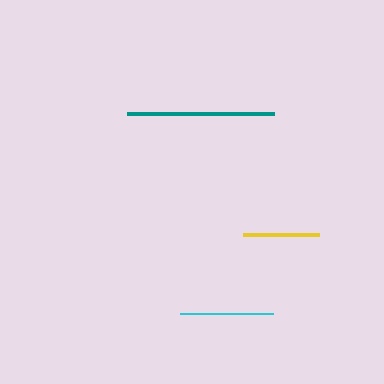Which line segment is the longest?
The teal line is the longest at approximately 147 pixels.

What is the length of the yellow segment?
The yellow segment is approximately 76 pixels long.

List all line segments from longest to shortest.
From longest to shortest: teal, cyan, yellow.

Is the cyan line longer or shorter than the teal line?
The teal line is longer than the cyan line.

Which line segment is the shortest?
The yellow line is the shortest at approximately 76 pixels.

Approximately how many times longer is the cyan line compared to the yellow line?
The cyan line is approximately 1.2 times the length of the yellow line.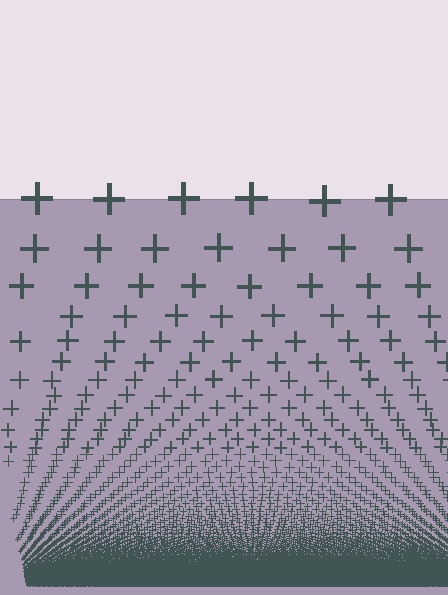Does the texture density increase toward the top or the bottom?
Density increases toward the bottom.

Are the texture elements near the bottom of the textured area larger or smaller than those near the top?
Smaller. The gradient is inverted — elements near the bottom are smaller and denser.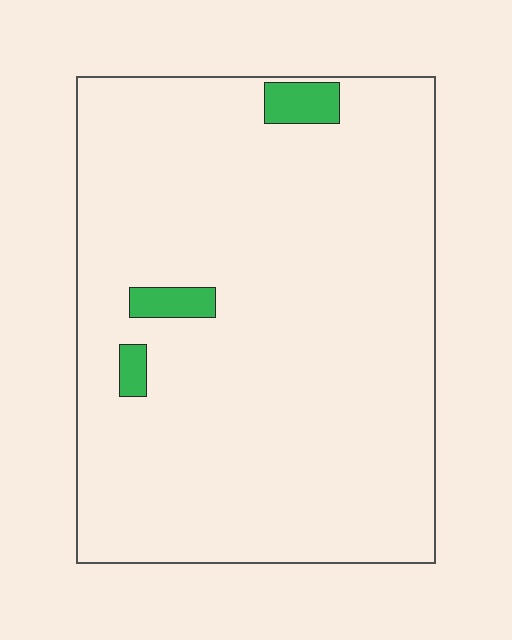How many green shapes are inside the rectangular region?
3.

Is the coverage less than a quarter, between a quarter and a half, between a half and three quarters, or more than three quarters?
Less than a quarter.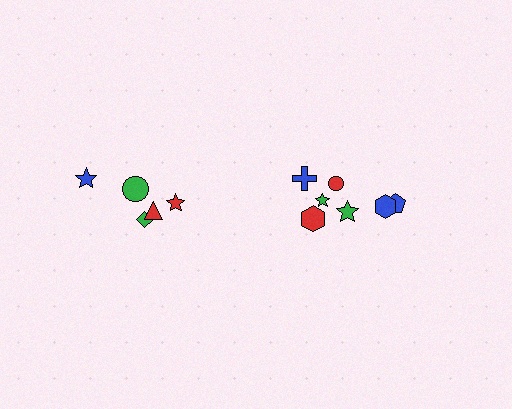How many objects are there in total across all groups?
There are 12 objects.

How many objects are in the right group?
There are 7 objects.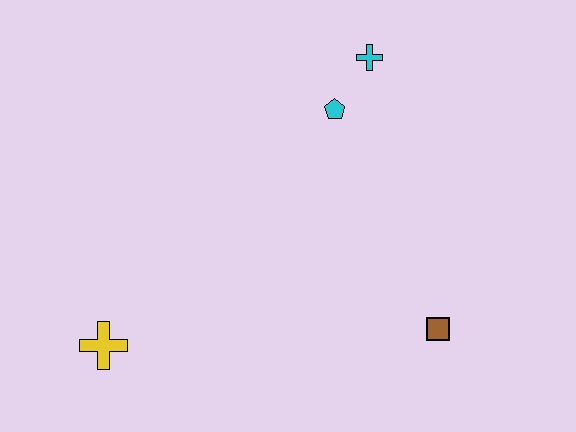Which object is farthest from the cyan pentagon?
The yellow cross is farthest from the cyan pentagon.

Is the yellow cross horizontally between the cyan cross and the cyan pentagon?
No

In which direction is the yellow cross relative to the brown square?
The yellow cross is to the left of the brown square.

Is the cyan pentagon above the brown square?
Yes